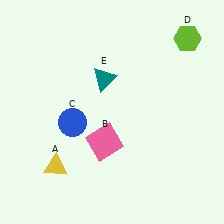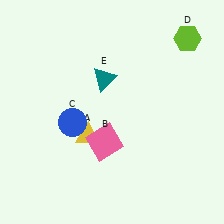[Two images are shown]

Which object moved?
The yellow triangle (A) moved right.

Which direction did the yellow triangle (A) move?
The yellow triangle (A) moved right.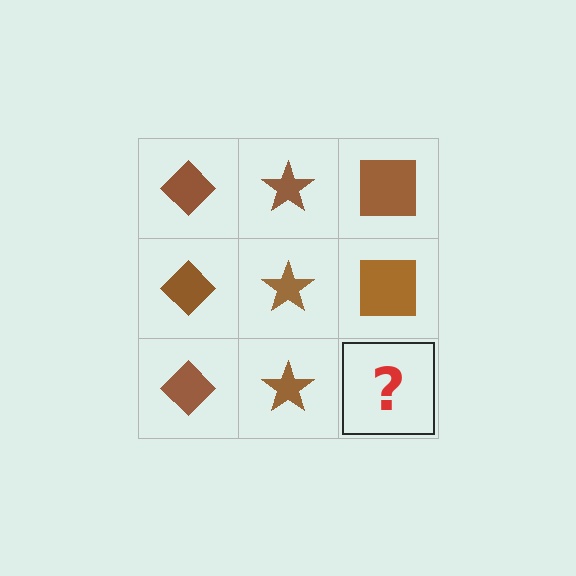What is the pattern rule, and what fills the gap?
The rule is that each column has a consistent shape. The gap should be filled with a brown square.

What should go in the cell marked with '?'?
The missing cell should contain a brown square.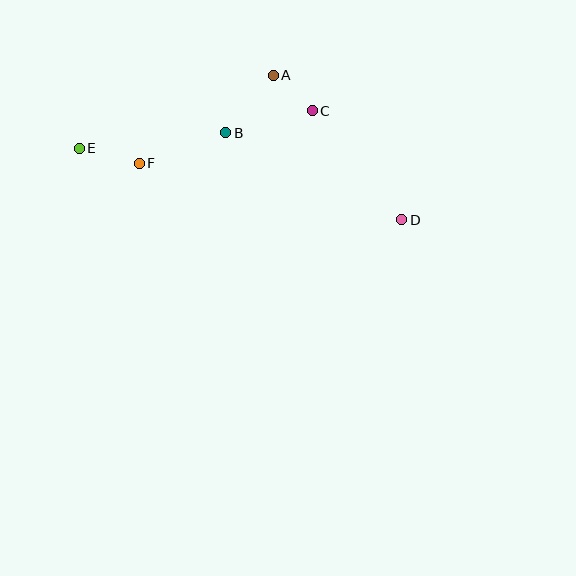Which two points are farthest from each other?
Points D and E are farthest from each other.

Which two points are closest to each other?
Points A and C are closest to each other.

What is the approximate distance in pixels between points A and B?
The distance between A and B is approximately 74 pixels.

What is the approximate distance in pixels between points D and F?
The distance between D and F is approximately 268 pixels.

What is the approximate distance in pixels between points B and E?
The distance between B and E is approximately 147 pixels.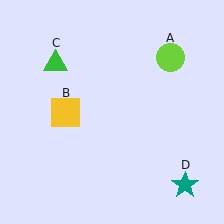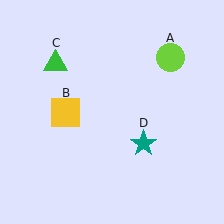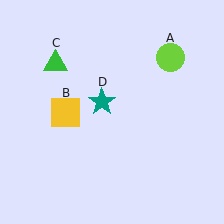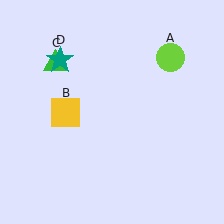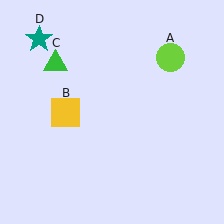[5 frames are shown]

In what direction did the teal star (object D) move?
The teal star (object D) moved up and to the left.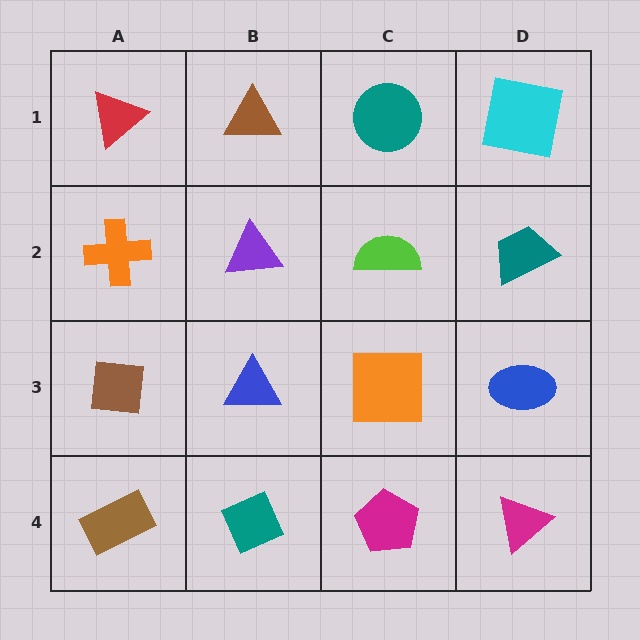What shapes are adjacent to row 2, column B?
A brown triangle (row 1, column B), a blue triangle (row 3, column B), an orange cross (row 2, column A), a lime semicircle (row 2, column C).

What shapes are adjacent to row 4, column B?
A blue triangle (row 3, column B), a brown rectangle (row 4, column A), a magenta pentagon (row 4, column C).